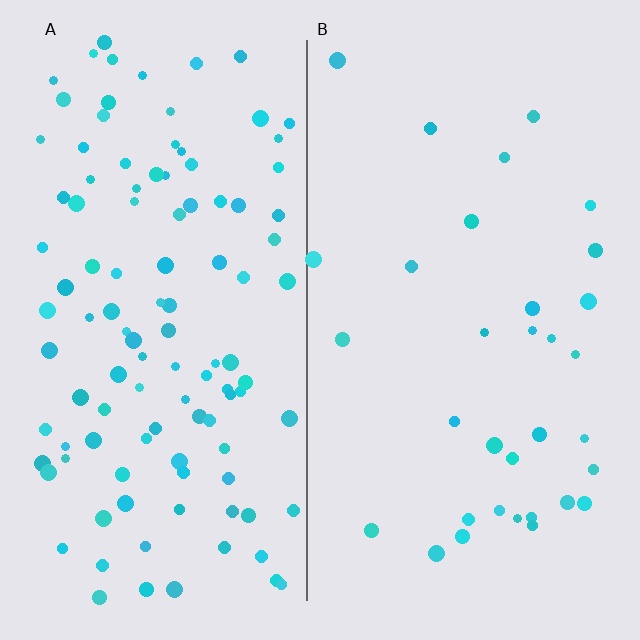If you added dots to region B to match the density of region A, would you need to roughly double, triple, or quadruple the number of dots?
Approximately triple.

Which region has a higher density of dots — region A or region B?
A (the left).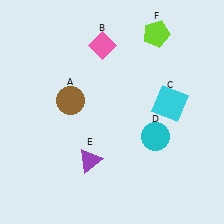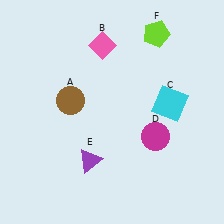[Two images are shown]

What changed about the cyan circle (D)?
In Image 1, D is cyan. In Image 2, it changed to magenta.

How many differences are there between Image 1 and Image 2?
There is 1 difference between the two images.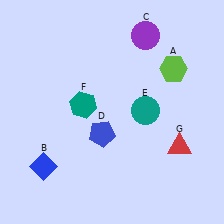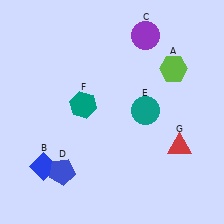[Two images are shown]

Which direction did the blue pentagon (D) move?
The blue pentagon (D) moved left.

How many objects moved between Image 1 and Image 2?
1 object moved between the two images.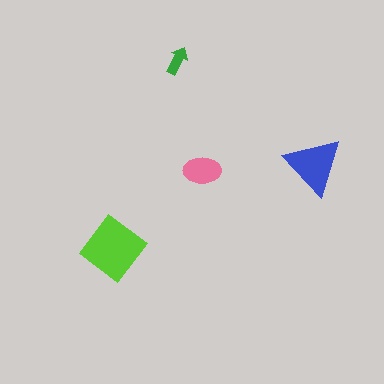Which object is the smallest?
The green arrow.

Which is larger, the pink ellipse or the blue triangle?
The blue triangle.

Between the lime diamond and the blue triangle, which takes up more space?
The lime diamond.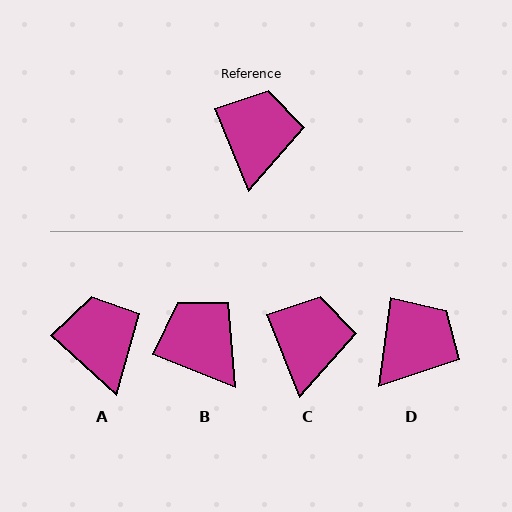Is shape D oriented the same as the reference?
No, it is off by about 30 degrees.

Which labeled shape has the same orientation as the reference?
C.